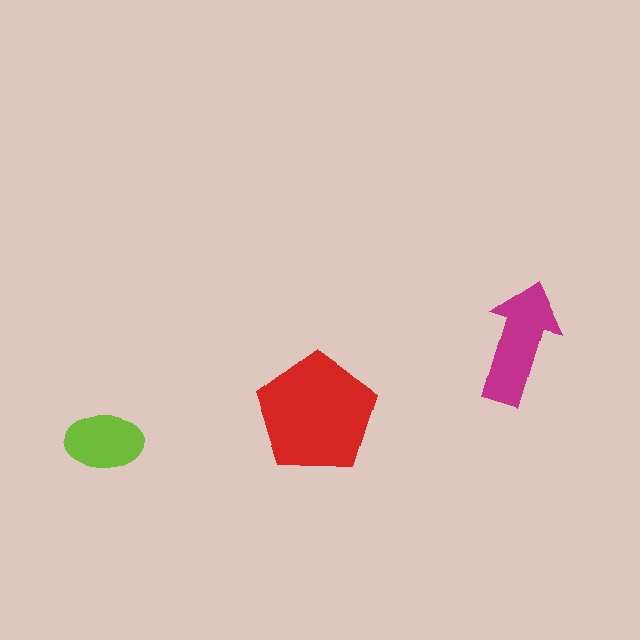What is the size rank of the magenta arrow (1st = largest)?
2nd.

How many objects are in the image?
There are 3 objects in the image.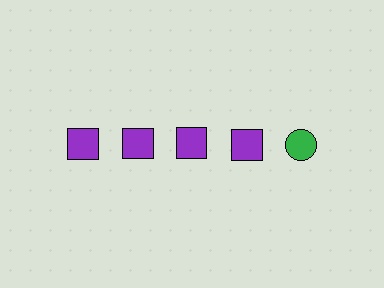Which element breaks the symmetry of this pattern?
The green circle in the top row, rightmost column breaks the symmetry. All other shapes are purple squares.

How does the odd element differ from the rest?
It differs in both color (green instead of purple) and shape (circle instead of square).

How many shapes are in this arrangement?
There are 5 shapes arranged in a grid pattern.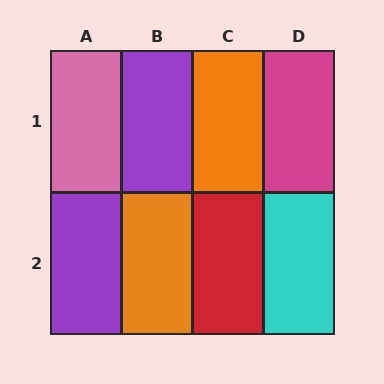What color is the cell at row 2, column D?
Cyan.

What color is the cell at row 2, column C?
Red.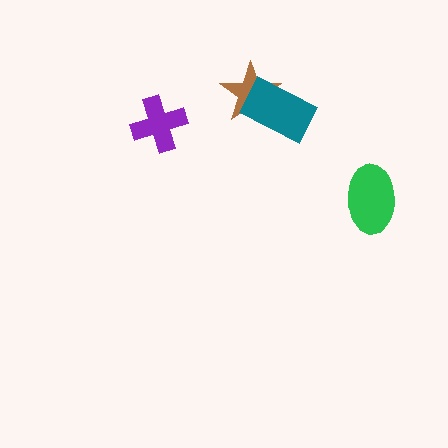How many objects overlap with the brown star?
1 object overlaps with the brown star.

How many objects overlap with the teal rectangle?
1 object overlaps with the teal rectangle.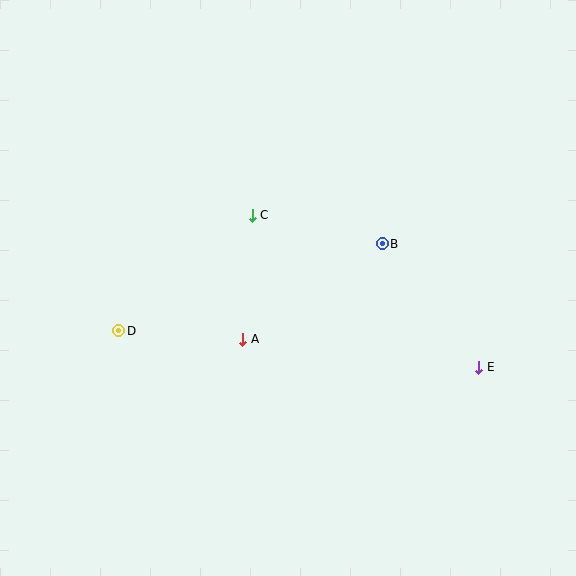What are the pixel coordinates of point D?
Point D is at (119, 331).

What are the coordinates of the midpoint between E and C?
The midpoint between E and C is at (365, 291).